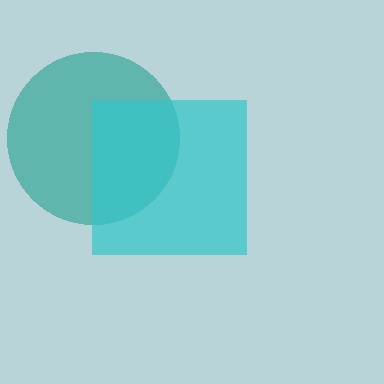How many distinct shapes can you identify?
There are 2 distinct shapes: a teal circle, a cyan square.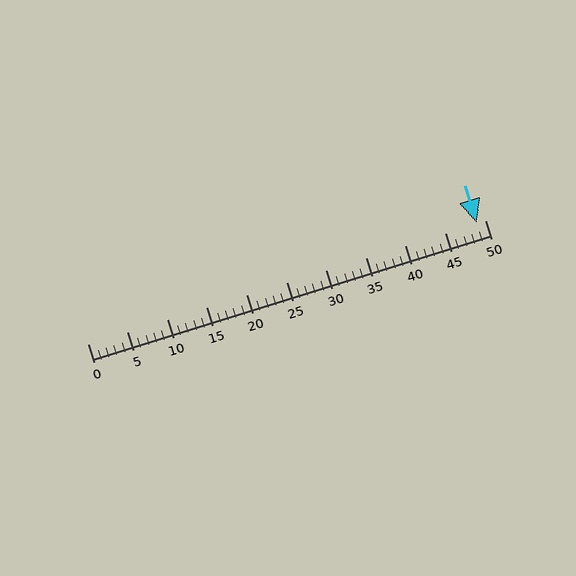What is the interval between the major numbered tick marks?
The major tick marks are spaced 5 units apart.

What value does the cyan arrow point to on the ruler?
The cyan arrow points to approximately 49.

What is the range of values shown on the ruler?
The ruler shows values from 0 to 50.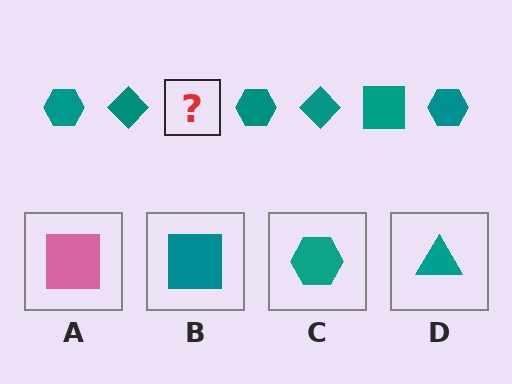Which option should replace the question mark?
Option B.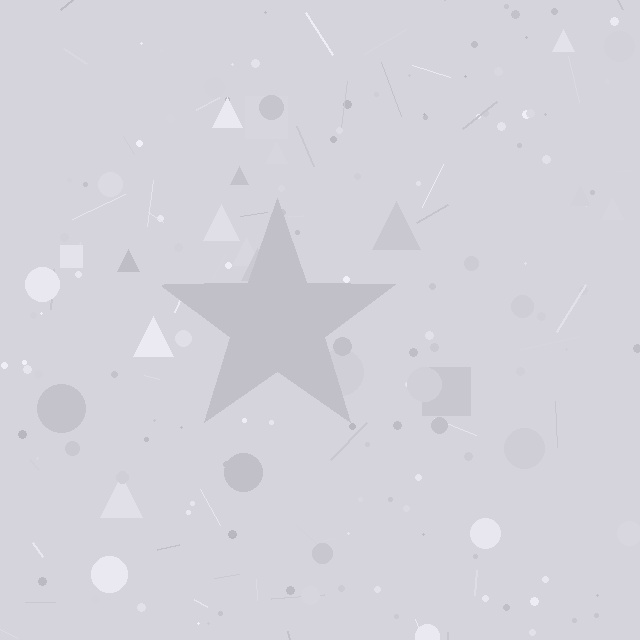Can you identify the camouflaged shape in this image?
The camouflaged shape is a star.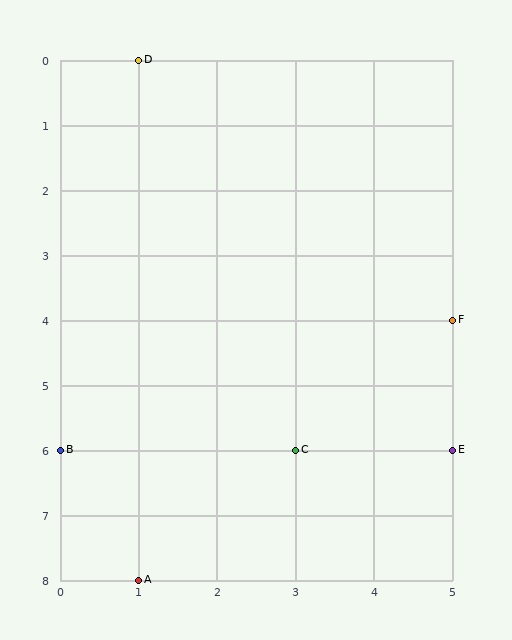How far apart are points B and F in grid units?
Points B and F are 5 columns and 2 rows apart (about 5.4 grid units diagonally).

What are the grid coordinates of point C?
Point C is at grid coordinates (3, 6).